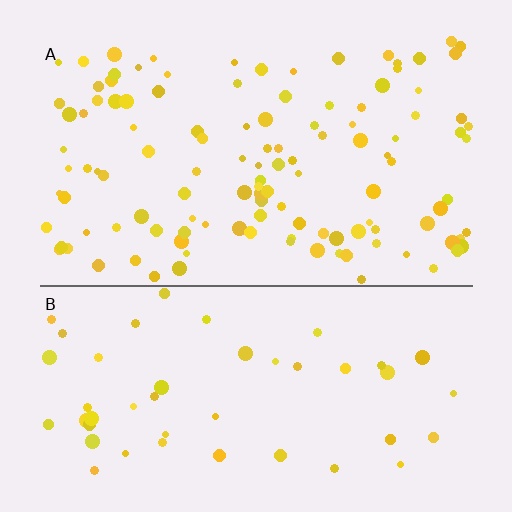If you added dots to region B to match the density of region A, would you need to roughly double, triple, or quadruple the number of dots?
Approximately double.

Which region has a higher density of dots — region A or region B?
A (the top).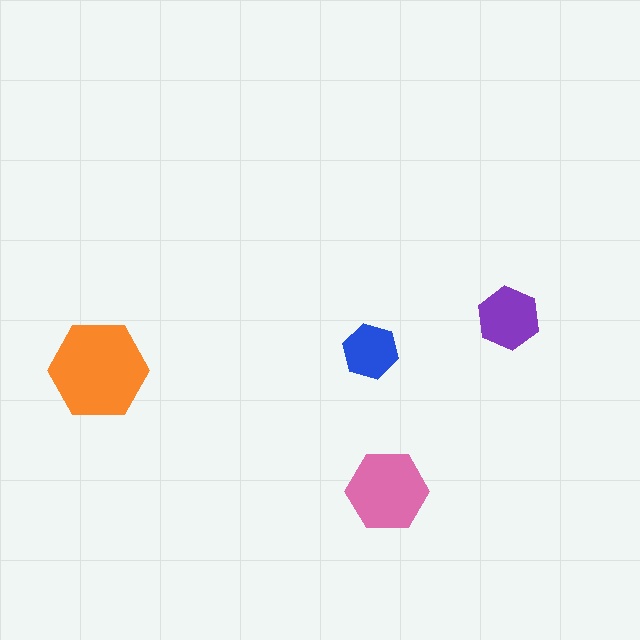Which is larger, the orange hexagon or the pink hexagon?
The orange one.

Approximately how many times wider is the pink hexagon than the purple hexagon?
About 1.5 times wider.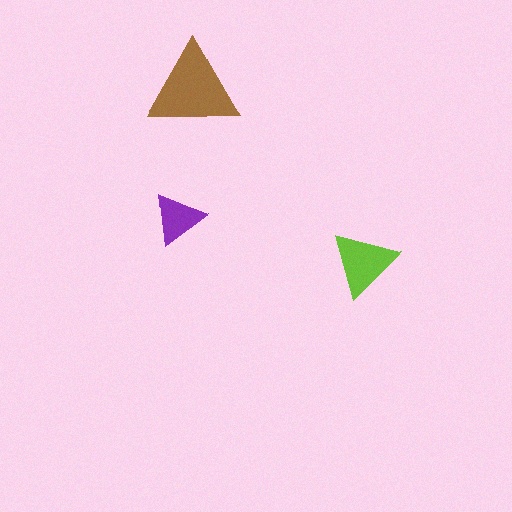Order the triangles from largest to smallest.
the brown one, the lime one, the purple one.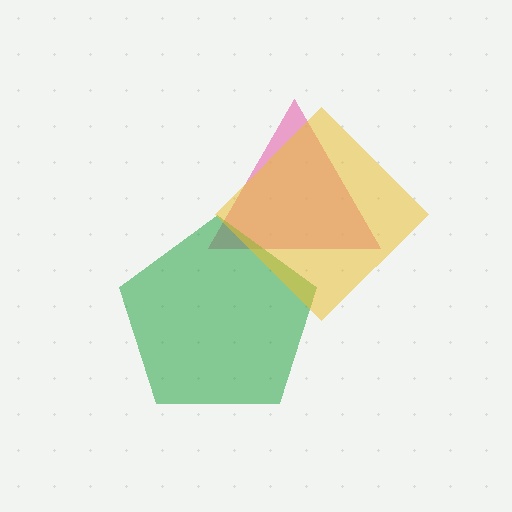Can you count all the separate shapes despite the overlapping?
Yes, there are 3 separate shapes.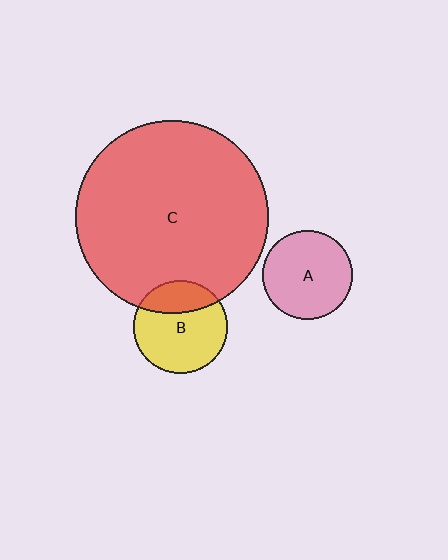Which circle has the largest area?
Circle C (red).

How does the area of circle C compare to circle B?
Approximately 4.3 times.